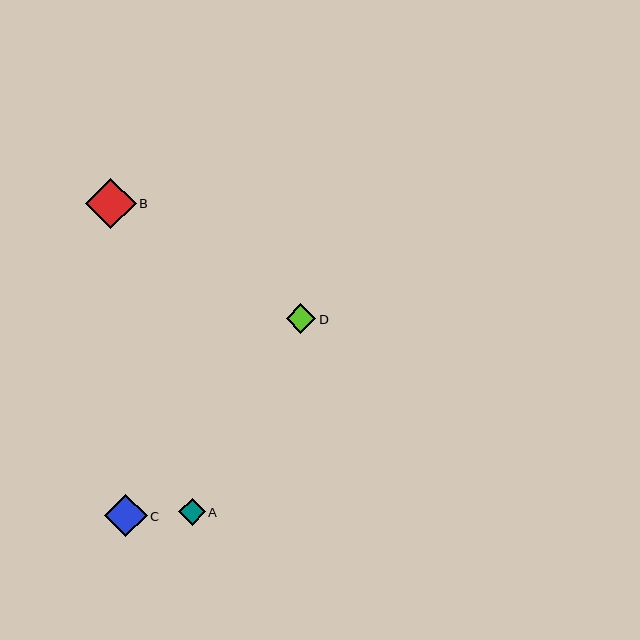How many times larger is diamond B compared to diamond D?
Diamond B is approximately 1.7 times the size of diamond D.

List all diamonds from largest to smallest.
From largest to smallest: B, C, D, A.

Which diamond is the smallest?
Diamond A is the smallest with a size of approximately 27 pixels.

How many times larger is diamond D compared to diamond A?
Diamond D is approximately 1.1 times the size of diamond A.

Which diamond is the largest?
Diamond B is the largest with a size of approximately 51 pixels.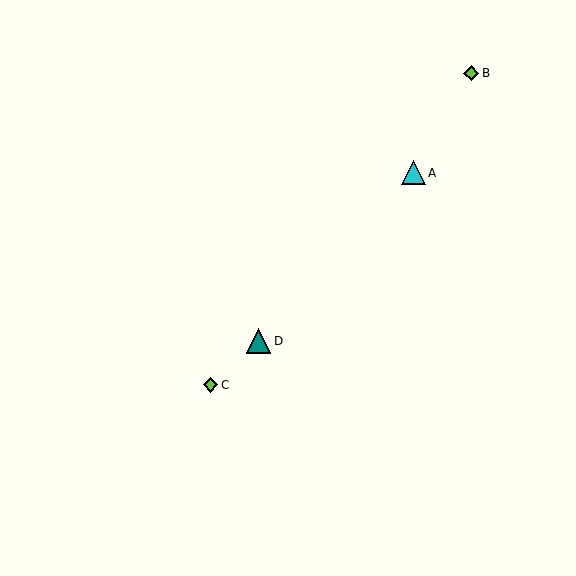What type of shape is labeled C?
Shape C is a lime diamond.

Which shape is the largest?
The teal triangle (labeled D) is the largest.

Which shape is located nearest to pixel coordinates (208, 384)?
The lime diamond (labeled C) at (211, 385) is nearest to that location.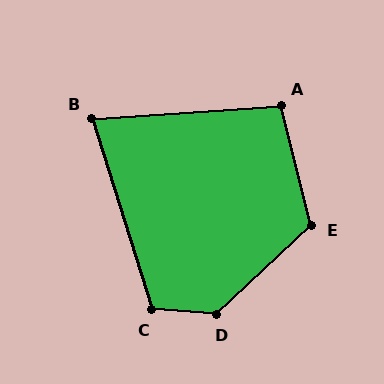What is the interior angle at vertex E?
Approximately 119 degrees (obtuse).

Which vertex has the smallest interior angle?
B, at approximately 77 degrees.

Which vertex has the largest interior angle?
D, at approximately 133 degrees.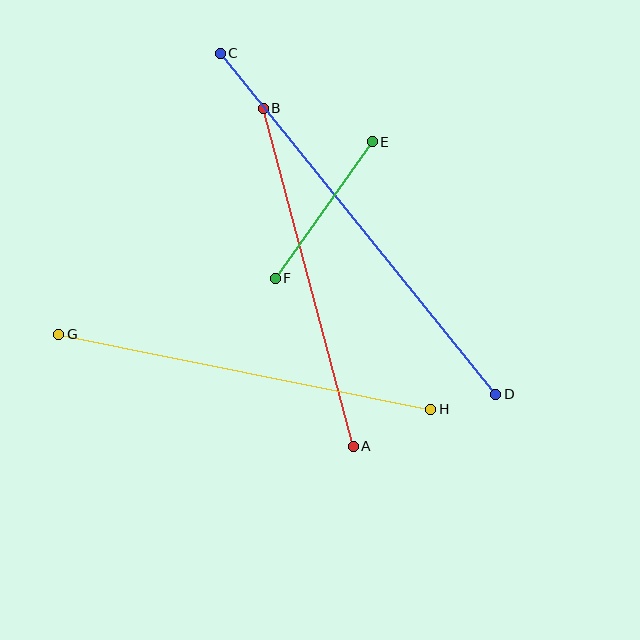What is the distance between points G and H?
The distance is approximately 380 pixels.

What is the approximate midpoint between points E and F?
The midpoint is at approximately (324, 210) pixels.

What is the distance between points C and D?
The distance is approximately 438 pixels.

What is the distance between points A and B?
The distance is approximately 350 pixels.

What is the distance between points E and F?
The distance is approximately 167 pixels.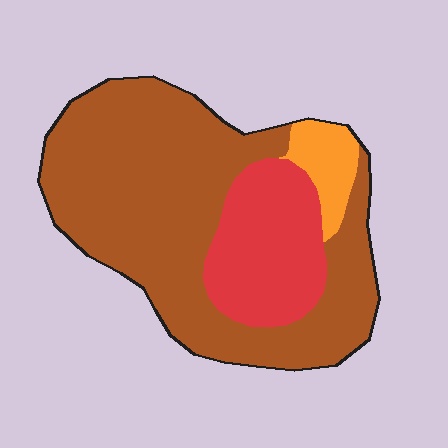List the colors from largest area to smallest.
From largest to smallest: brown, red, orange.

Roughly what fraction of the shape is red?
Red covers 23% of the shape.